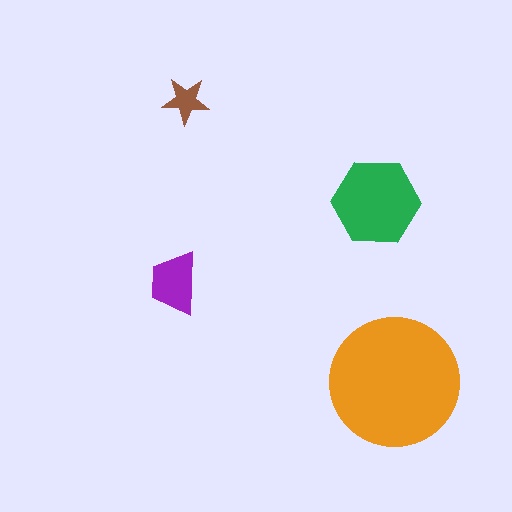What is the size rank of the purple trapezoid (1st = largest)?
3rd.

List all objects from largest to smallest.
The orange circle, the green hexagon, the purple trapezoid, the brown star.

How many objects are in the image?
There are 4 objects in the image.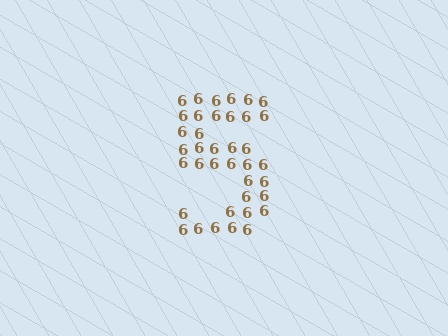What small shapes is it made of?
It is made of small digit 6's.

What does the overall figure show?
The overall figure shows the digit 5.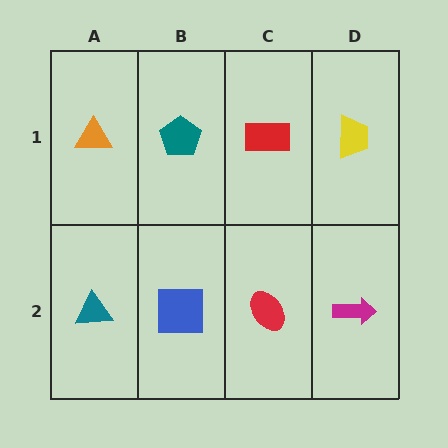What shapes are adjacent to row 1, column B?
A blue square (row 2, column B), an orange triangle (row 1, column A), a red rectangle (row 1, column C).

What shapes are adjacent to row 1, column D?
A magenta arrow (row 2, column D), a red rectangle (row 1, column C).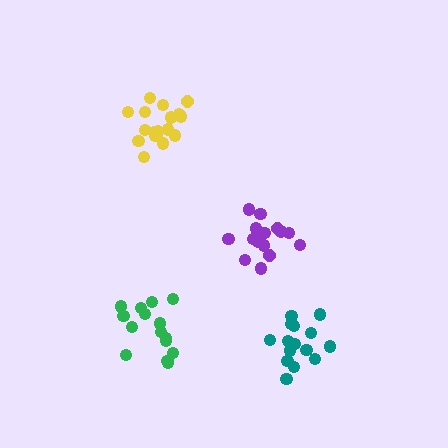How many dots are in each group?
Group 1: 18 dots, Group 2: 15 dots, Group 3: 15 dots, Group 4: 15 dots (63 total).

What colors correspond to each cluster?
The clusters are colored: yellow, purple, teal, green.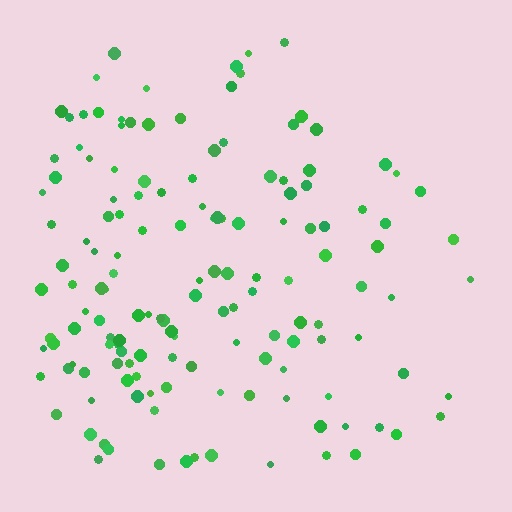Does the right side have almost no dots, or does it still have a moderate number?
Still a moderate number, just noticeably fewer than the left.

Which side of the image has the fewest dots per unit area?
The right.